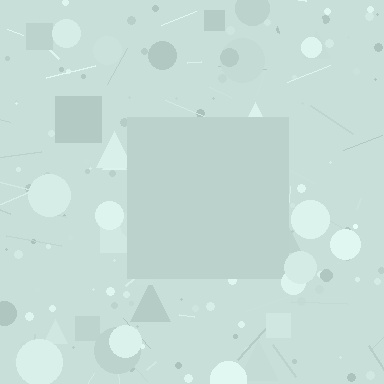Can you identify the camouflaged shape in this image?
The camouflaged shape is a square.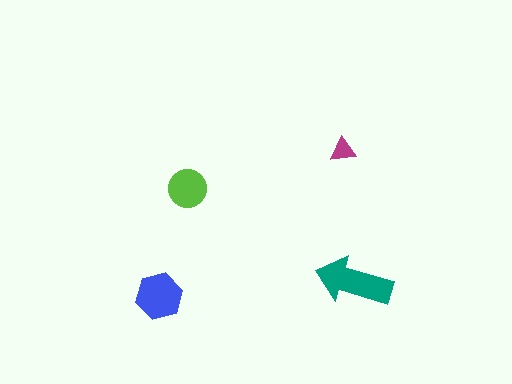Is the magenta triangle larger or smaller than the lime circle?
Smaller.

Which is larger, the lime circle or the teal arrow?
The teal arrow.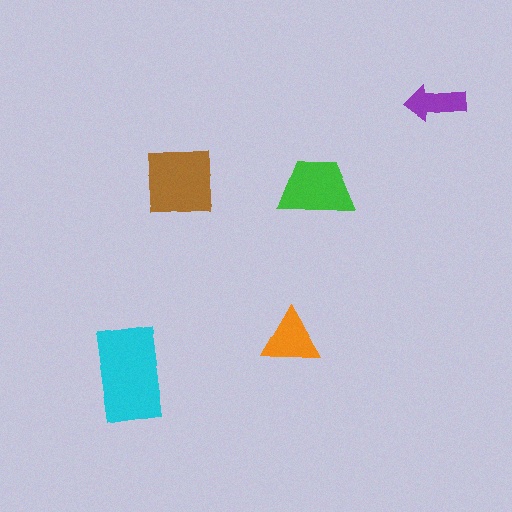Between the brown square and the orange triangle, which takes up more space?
The brown square.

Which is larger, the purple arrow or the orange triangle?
The orange triangle.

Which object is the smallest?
The purple arrow.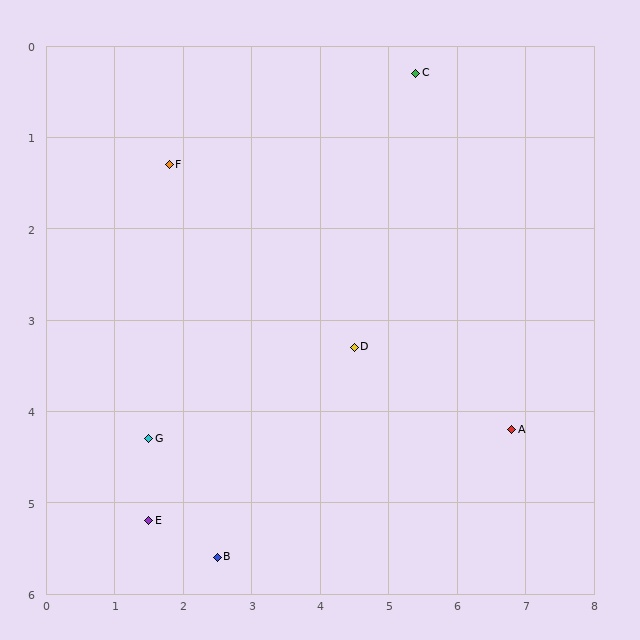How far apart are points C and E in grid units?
Points C and E are about 6.3 grid units apart.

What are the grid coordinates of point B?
Point B is at approximately (2.5, 5.6).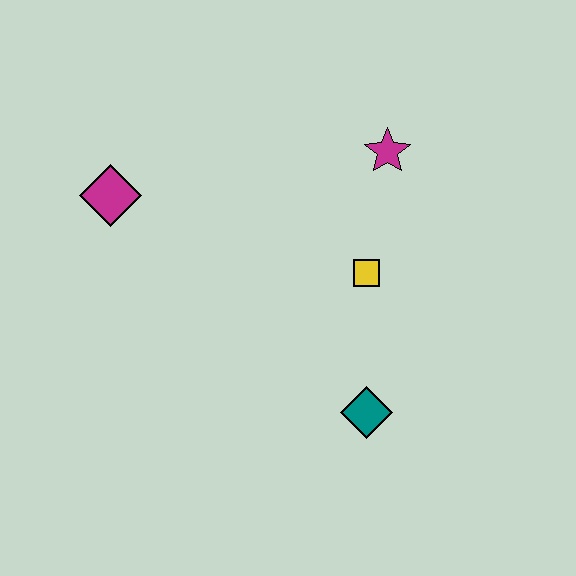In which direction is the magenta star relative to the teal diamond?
The magenta star is above the teal diamond.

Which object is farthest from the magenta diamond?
The teal diamond is farthest from the magenta diamond.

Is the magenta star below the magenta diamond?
No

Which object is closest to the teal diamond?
The yellow square is closest to the teal diamond.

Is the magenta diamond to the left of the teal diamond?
Yes